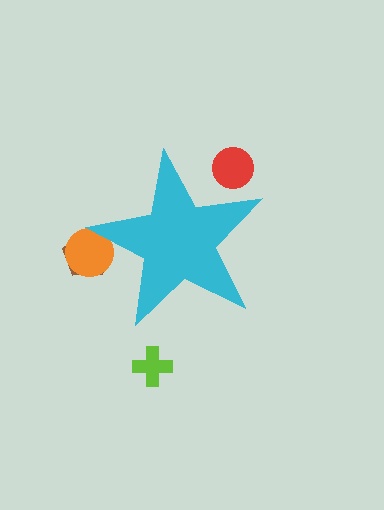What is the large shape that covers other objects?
A cyan star.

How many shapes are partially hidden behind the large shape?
3 shapes are partially hidden.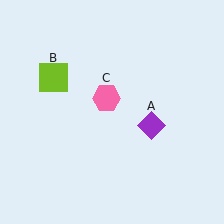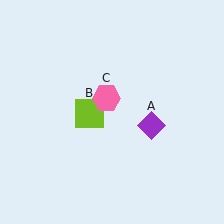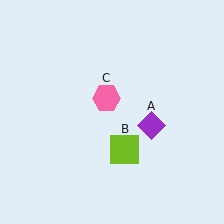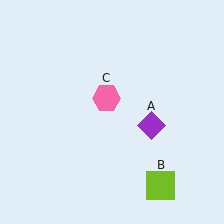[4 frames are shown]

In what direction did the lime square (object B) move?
The lime square (object B) moved down and to the right.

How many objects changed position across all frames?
1 object changed position: lime square (object B).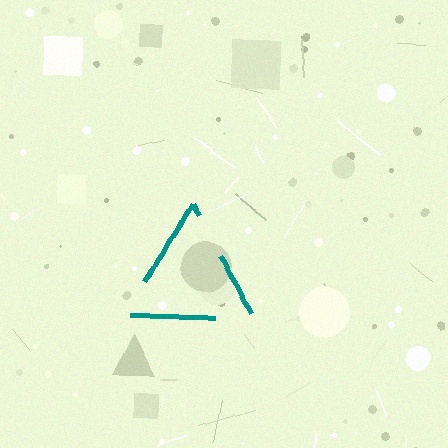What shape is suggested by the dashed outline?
The dashed outline suggests a triangle.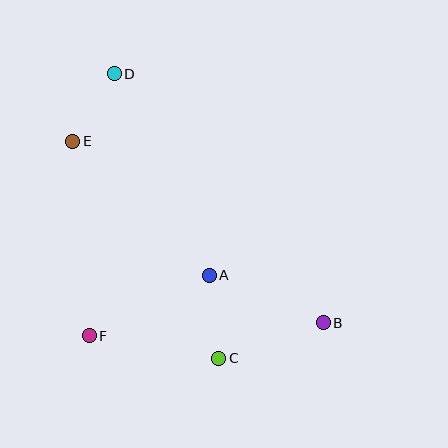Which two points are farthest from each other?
Points B and D are farthest from each other.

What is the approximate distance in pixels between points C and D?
The distance between C and D is approximately 303 pixels.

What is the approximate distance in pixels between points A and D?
The distance between A and D is approximately 223 pixels.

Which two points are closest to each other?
Points D and E are closest to each other.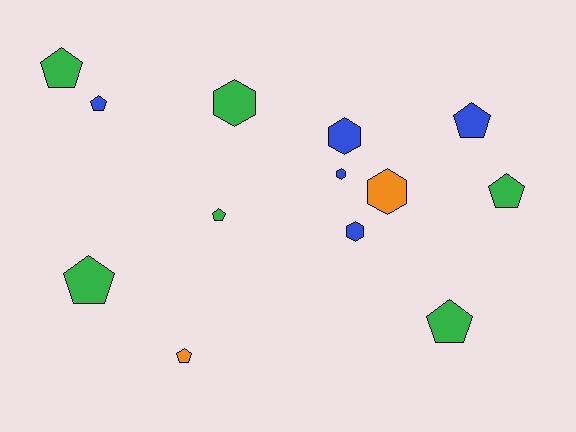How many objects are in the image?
There are 13 objects.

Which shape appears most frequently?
Pentagon, with 8 objects.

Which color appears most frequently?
Green, with 6 objects.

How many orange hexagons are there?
There is 1 orange hexagon.